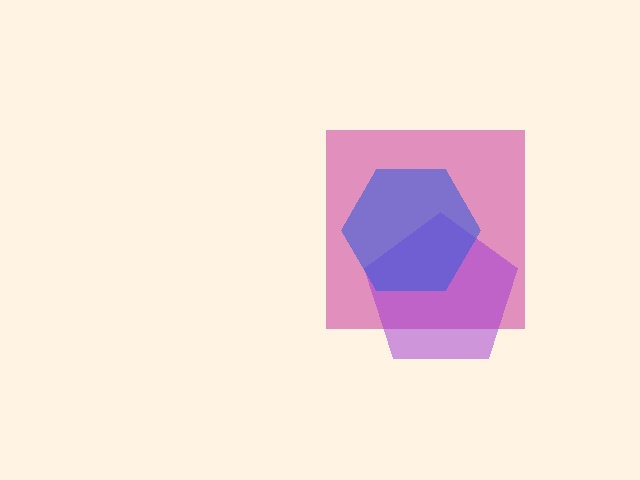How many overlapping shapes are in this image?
There are 3 overlapping shapes in the image.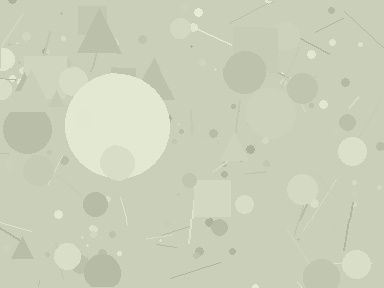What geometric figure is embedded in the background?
A circle is embedded in the background.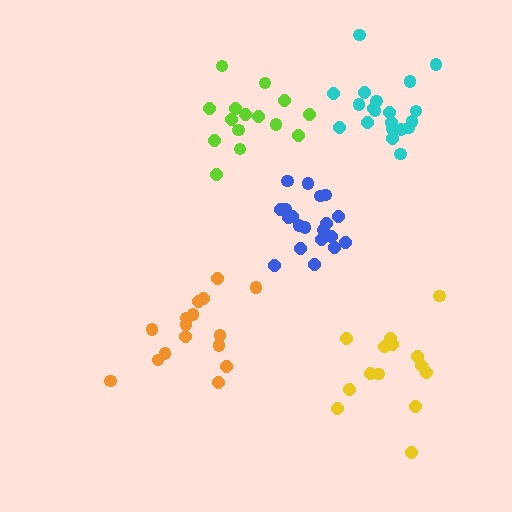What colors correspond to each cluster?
The clusters are colored: orange, cyan, lime, blue, yellow.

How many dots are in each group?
Group 1: 16 dots, Group 2: 20 dots, Group 3: 15 dots, Group 4: 20 dots, Group 5: 15 dots (86 total).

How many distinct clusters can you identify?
There are 5 distinct clusters.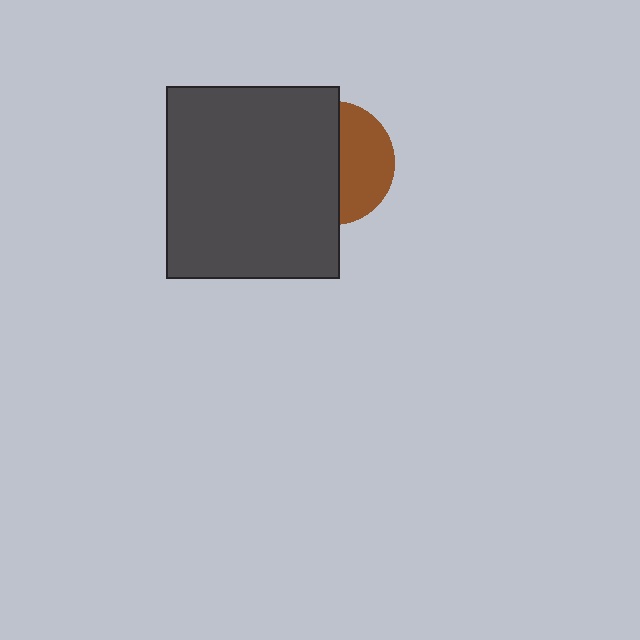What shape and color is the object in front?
The object in front is a dark gray rectangle.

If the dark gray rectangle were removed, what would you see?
You would see the complete brown circle.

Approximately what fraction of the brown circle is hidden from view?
Roughly 56% of the brown circle is hidden behind the dark gray rectangle.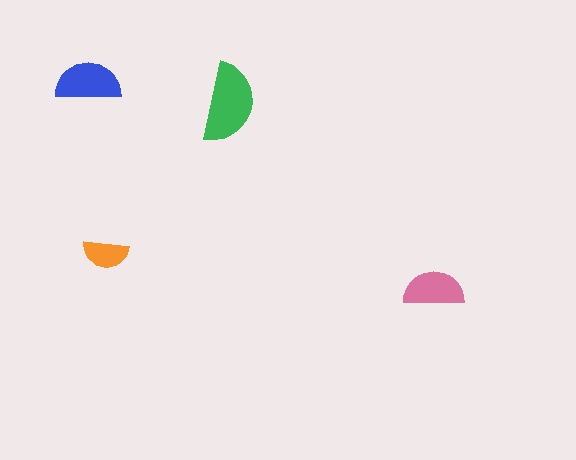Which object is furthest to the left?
The blue semicircle is leftmost.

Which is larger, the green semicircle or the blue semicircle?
The green one.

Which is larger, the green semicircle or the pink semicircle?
The green one.